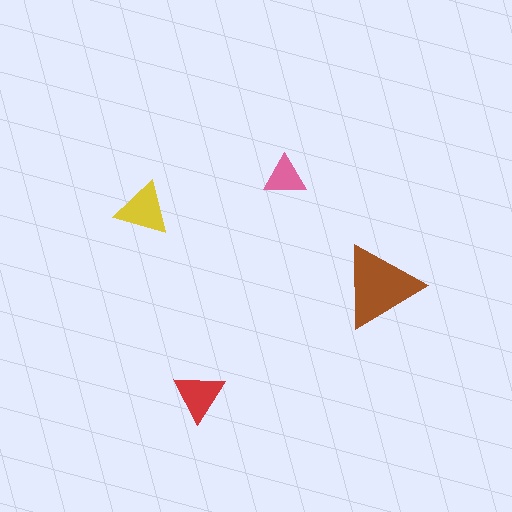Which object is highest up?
The pink triangle is topmost.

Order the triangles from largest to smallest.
the brown one, the yellow one, the red one, the pink one.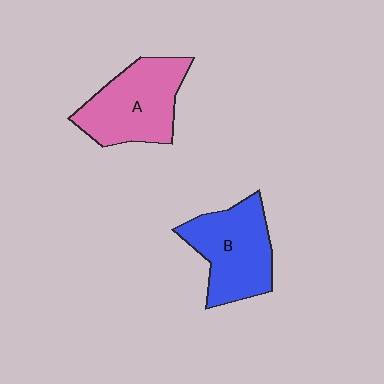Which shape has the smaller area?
Shape B (blue).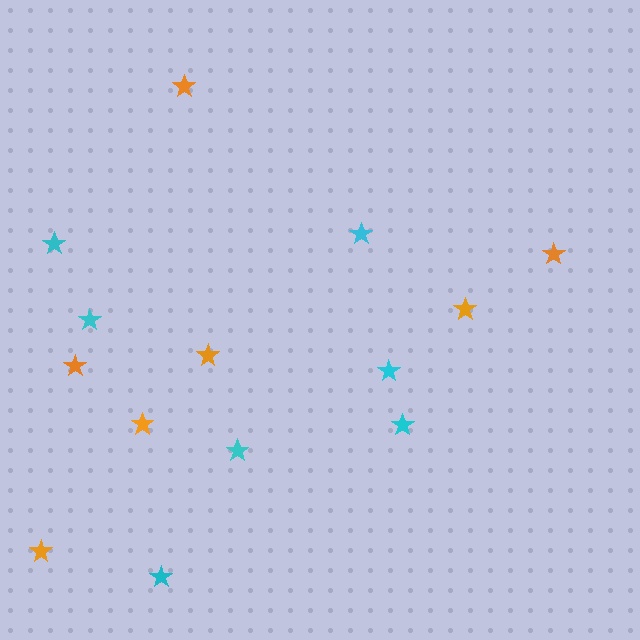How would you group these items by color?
There are 2 groups: one group of cyan stars (7) and one group of orange stars (7).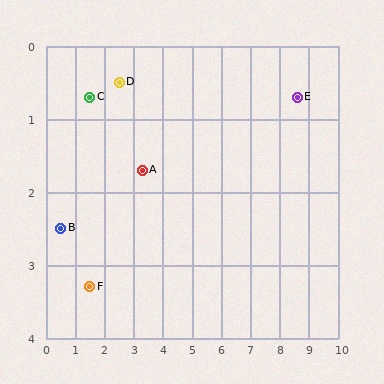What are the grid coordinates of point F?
Point F is at approximately (1.5, 3.3).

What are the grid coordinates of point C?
Point C is at approximately (1.5, 0.7).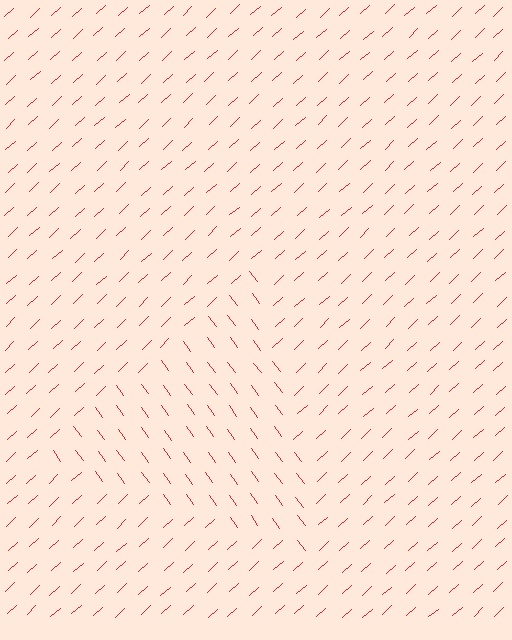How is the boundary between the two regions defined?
The boundary is defined purely by a change in line orientation (approximately 83 degrees difference). All lines are the same color and thickness.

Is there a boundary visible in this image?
Yes, there is a texture boundary formed by a change in line orientation.